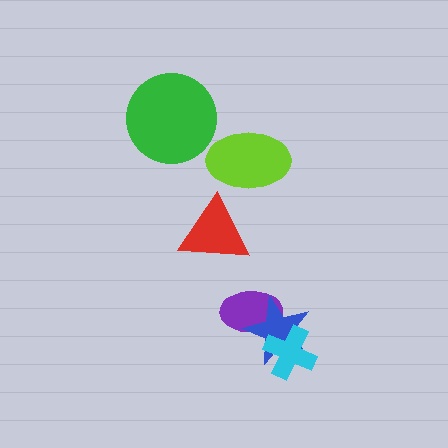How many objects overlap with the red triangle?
0 objects overlap with the red triangle.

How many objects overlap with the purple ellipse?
1 object overlaps with the purple ellipse.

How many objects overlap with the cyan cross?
1 object overlaps with the cyan cross.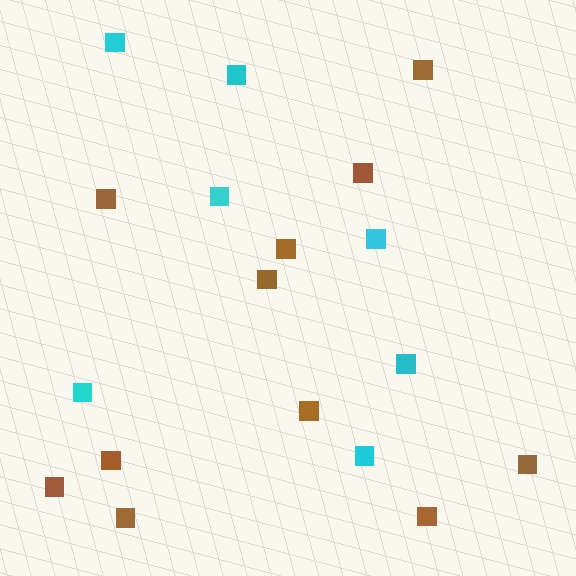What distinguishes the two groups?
There are 2 groups: one group of cyan squares (7) and one group of brown squares (11).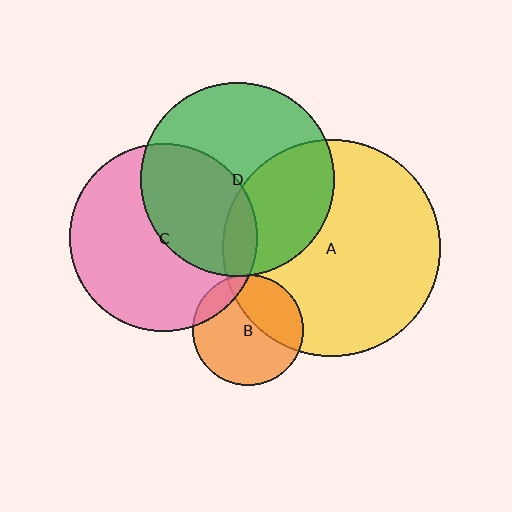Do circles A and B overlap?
Yes.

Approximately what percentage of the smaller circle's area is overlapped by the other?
Approximately 35%.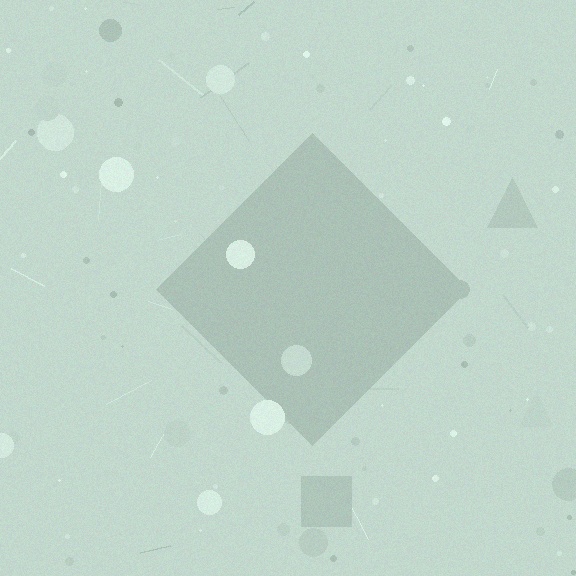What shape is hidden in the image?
A diamond is hidden in the image.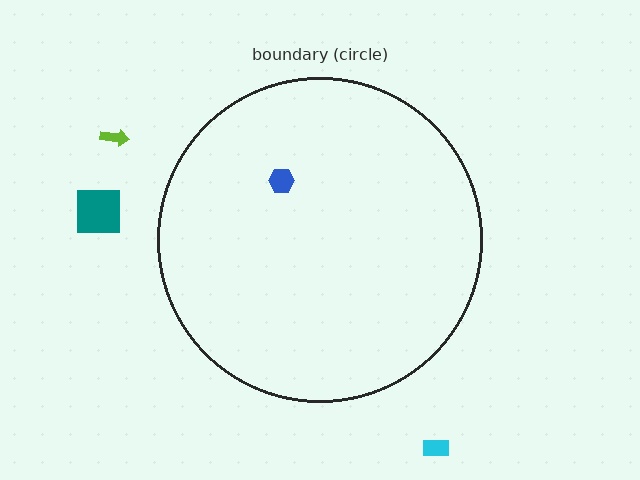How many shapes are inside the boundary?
1 inside, 3 outside.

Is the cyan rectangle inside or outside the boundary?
Outside.